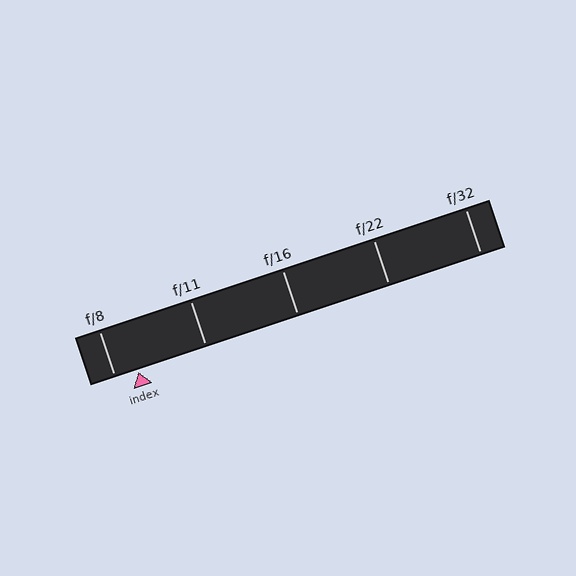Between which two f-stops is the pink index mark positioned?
The index mark is between f/8 and f/11.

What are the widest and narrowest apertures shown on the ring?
The widest aperture shown is f/8 and the narrowest is f/32.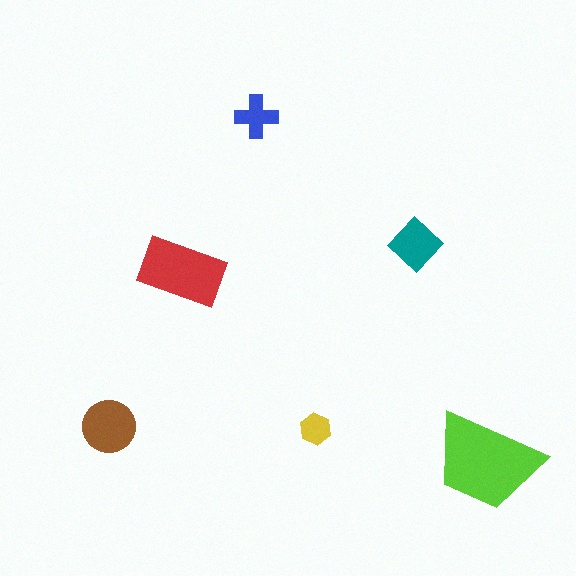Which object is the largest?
The lime trapezoid.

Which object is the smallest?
The yellow hexagon.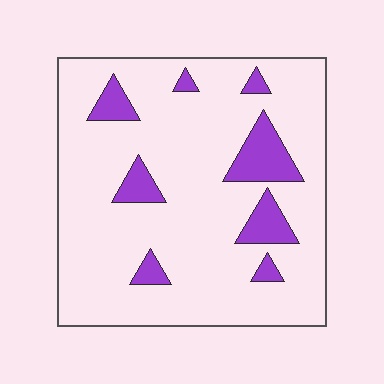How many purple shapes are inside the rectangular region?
8.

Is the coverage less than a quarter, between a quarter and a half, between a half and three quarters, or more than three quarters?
Less than a quarter.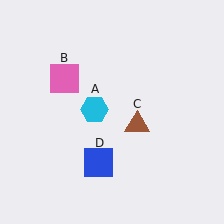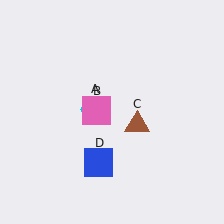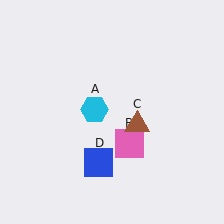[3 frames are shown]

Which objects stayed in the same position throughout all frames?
Cyan hexagon (object A) and brown triangle (object C) and blue square (object D) remained stationary.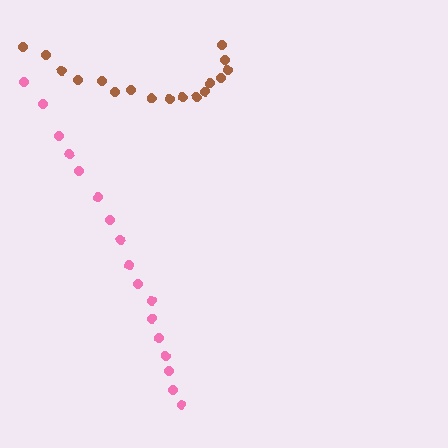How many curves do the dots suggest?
There are 2 distinct paths.